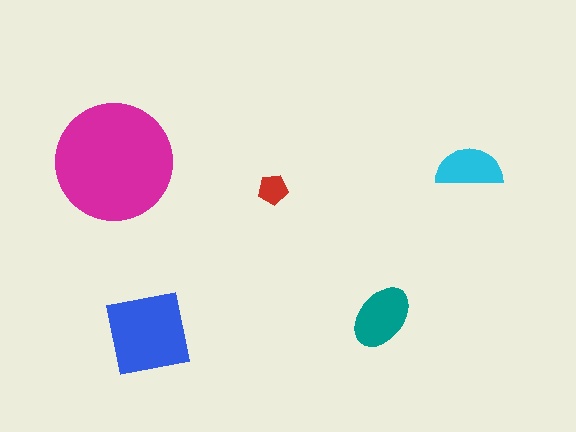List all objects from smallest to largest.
The red pentagon, the cyan semicircle, the teal ellipse, the blue square, the magenta circle.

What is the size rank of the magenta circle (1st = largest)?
1st.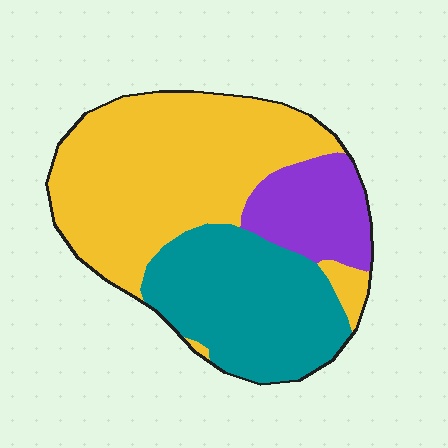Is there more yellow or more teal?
Yellow.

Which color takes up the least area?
Purple, at roughly 15%.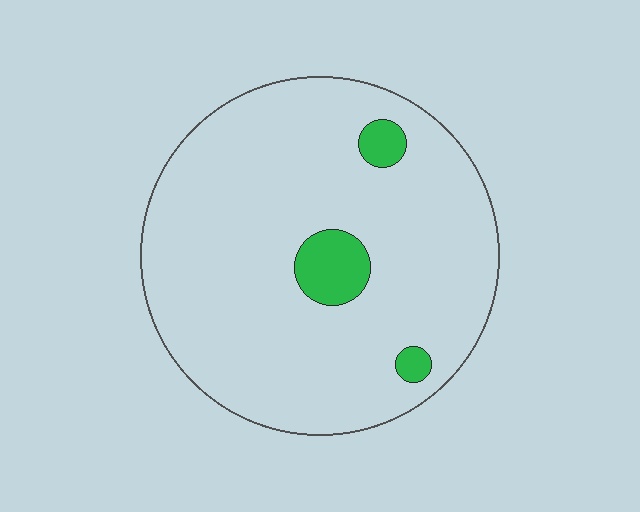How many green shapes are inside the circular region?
3.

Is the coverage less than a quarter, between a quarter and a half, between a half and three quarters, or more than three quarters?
Less than a quarter.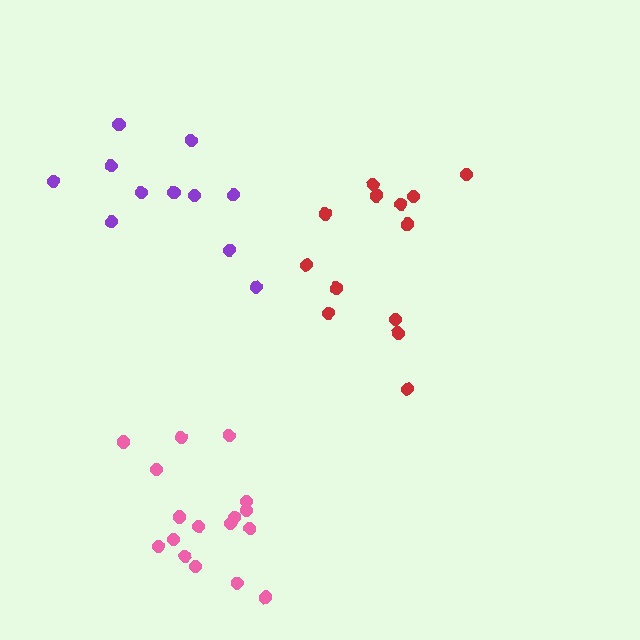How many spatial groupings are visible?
There are 3 spatial groupings.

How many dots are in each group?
Group 1: 17 dots, Group 2: 11 dots, Group 3: 13 dots (41 total).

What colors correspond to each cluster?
The clusters are colored: pink, purple, red.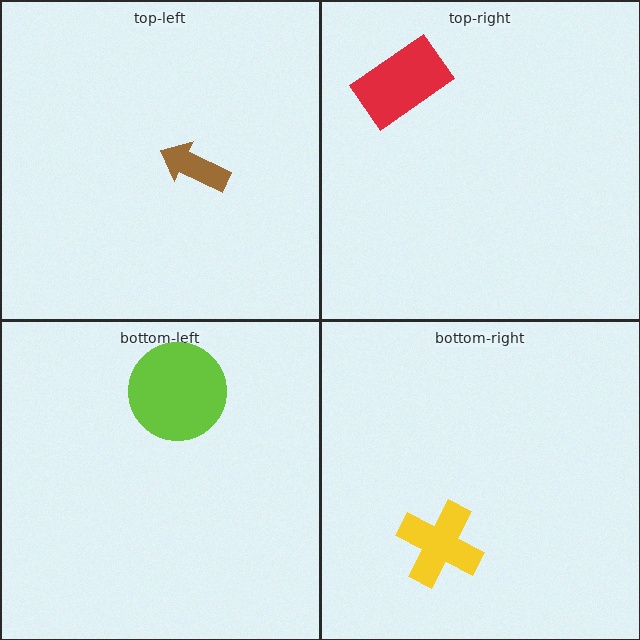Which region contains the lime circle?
The bottom-left region.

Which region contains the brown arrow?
The top-left region.